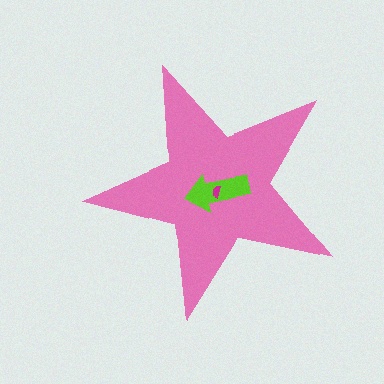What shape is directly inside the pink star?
The lime arrow.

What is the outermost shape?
The pink star.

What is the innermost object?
The magenta semicircle.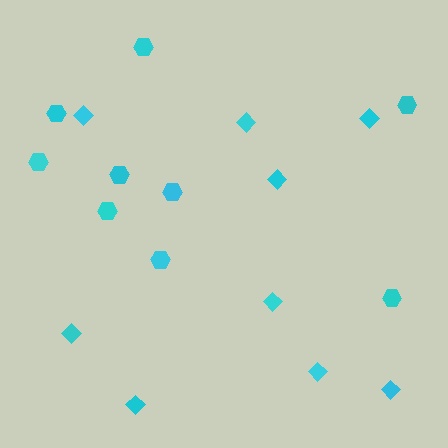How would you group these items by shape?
There are 2 groups: one group of diamonds (9) and one group of hexagons (9).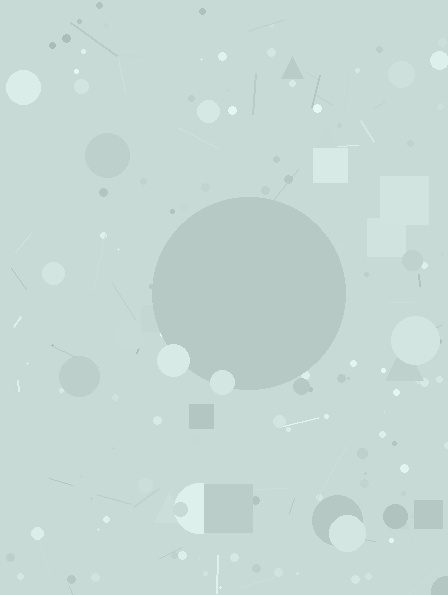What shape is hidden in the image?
A circle is hidden in the image.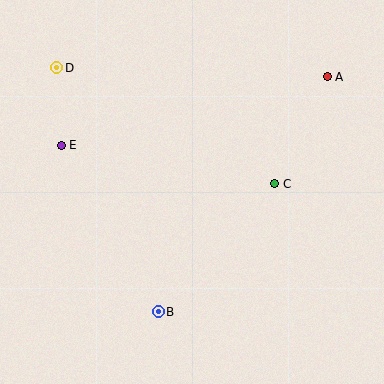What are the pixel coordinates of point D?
Point D is at (57, 68).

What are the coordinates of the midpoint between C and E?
The midpoint between C and E is at (168, 164).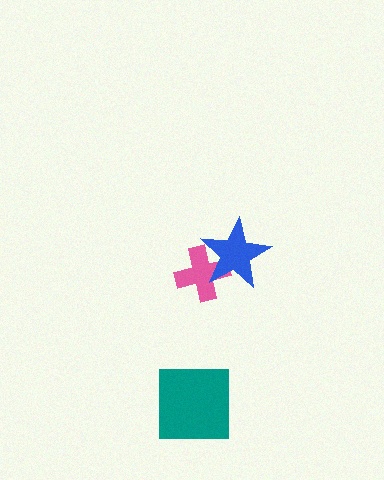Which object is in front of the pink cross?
The blue star is in front of the pink cross.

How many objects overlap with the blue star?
1 object overlaps with the blue star.